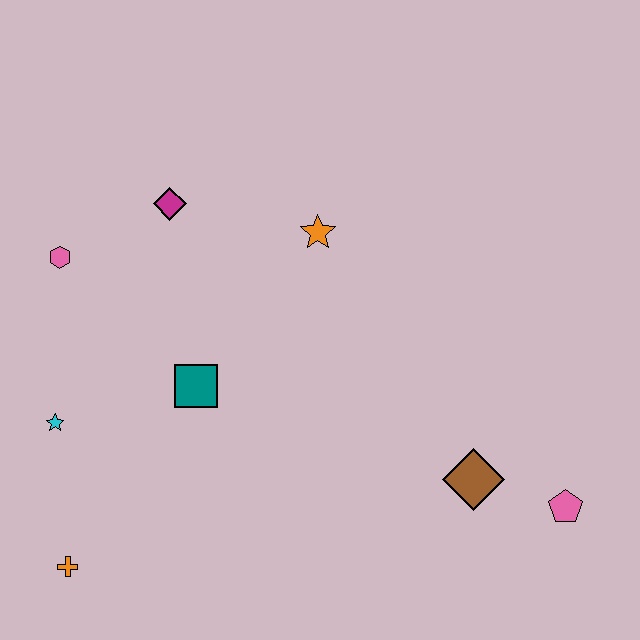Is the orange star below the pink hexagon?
No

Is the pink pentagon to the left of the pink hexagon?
No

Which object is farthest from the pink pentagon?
The pink hexagon is farthest from the pink pentagon.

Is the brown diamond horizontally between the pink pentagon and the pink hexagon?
Yes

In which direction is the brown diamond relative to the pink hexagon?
The brown diamond is to the right of the pink hexagon.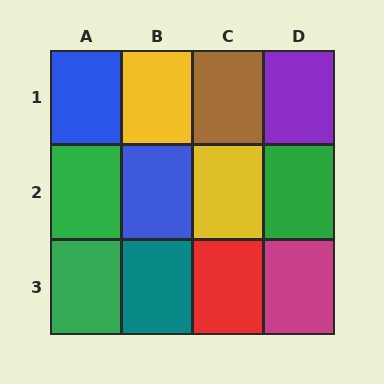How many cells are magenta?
1 cell is magenta.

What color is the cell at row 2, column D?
Green.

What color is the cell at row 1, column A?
Blue.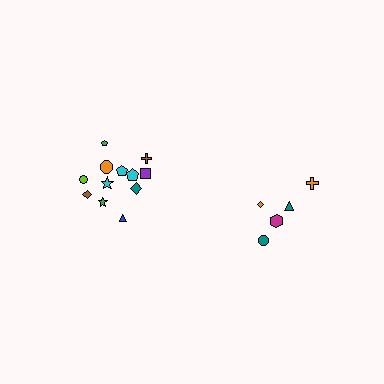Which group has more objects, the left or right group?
The left group.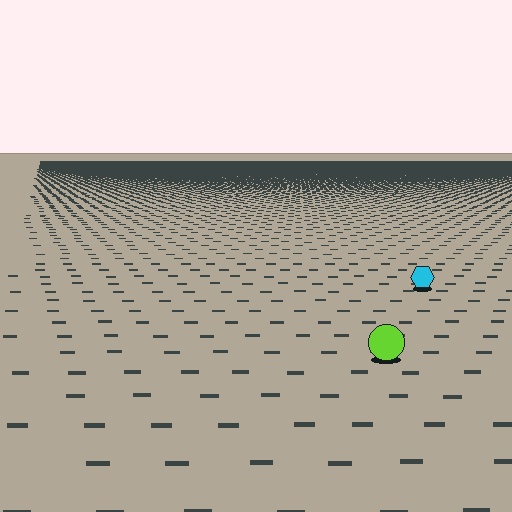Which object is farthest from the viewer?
The cyan hexagon is farthest from the viewer. It appears smaller and the ground texture around it is denser.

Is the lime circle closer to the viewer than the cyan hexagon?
Yes. The lime circle is closer — you can tell from the texture gradient: the ground texture is coarser near it.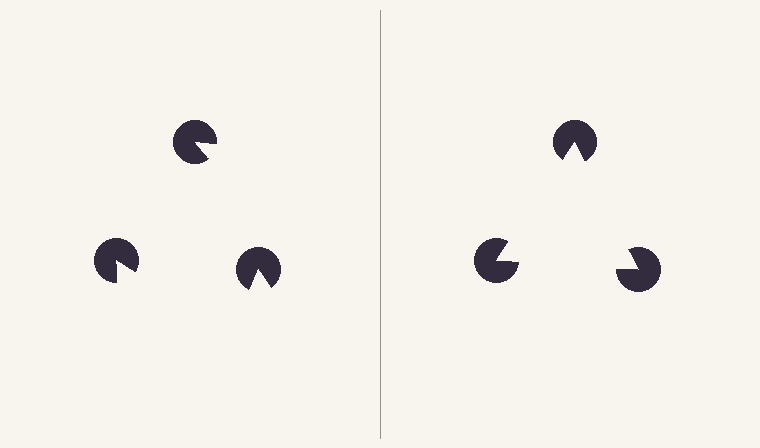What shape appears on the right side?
An illusory triangle.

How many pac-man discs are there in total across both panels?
6 — 3 on each side.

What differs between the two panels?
The pac-man discs are positioned identically on both sides; only the wedge orientations differ. On the right they align to a triangle; on the left they are misaligned.